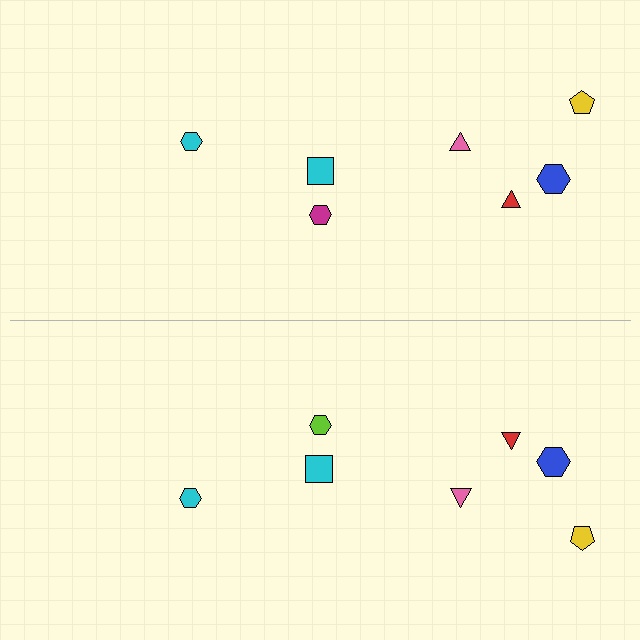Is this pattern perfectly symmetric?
No, the pattern is not perfectly symmetric. The lime hexagon on the bottom side breaks the symmetry — its mirror counterpart is magenta.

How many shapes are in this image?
There are 14 shapes in this image.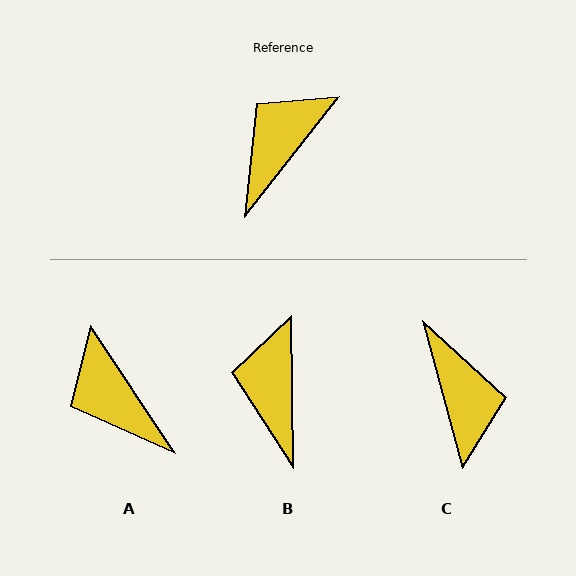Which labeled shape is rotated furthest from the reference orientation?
C, about 126 degrees away.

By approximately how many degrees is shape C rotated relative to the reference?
Approximately 126 degrees clockwise.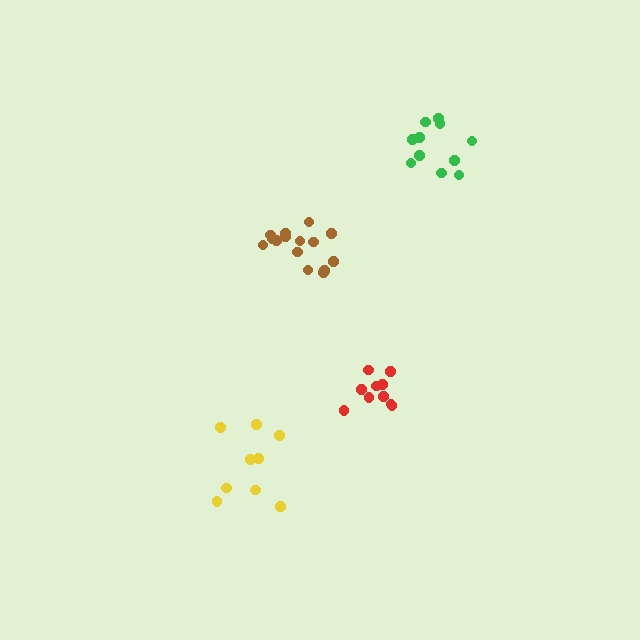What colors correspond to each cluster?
The clusters are colored: green, red, yellow, brown.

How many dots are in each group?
Group 1: 11 dots, Group 2: 10 dots, Group 3: 10 dots, Group 4: 15 dots (46 total).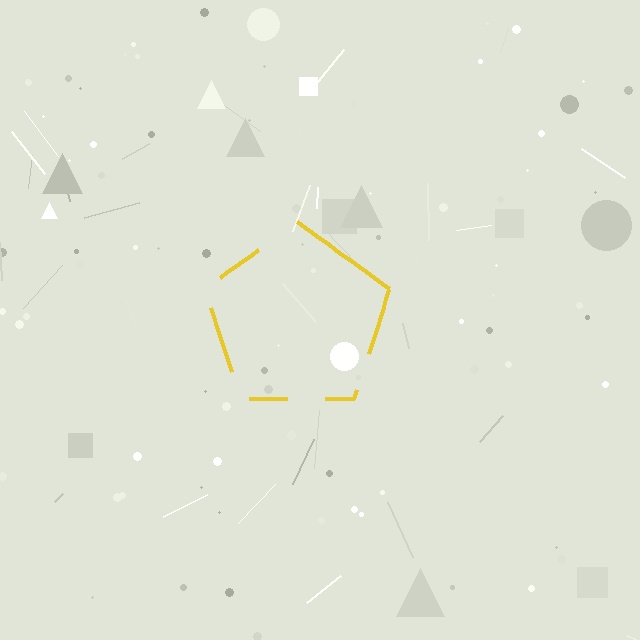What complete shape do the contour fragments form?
The contour fragments form a pentagon.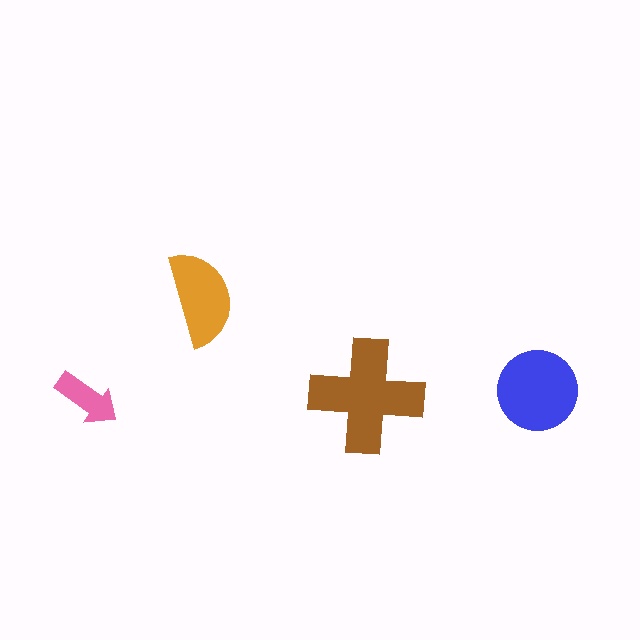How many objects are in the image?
There are 4 objects in the image.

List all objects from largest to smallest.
The brown cross, the blue circle, the orange semicircle, the pink arrow.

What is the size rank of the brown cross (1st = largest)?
1st.